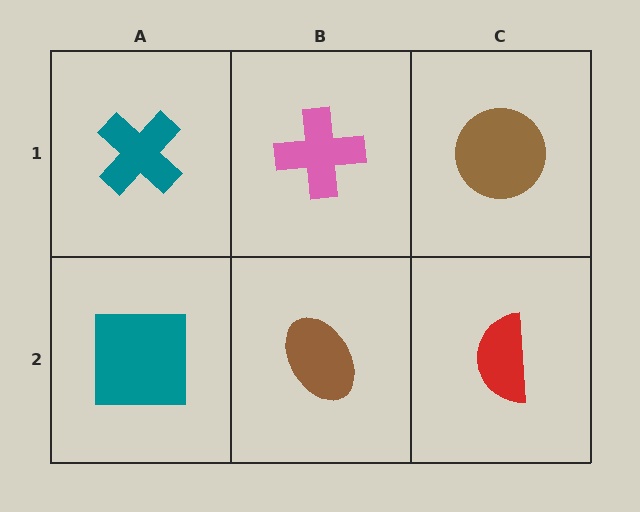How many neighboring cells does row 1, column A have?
2.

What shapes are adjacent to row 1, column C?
A red semicircle (row 2, column C), a pink cross (row 1, column B).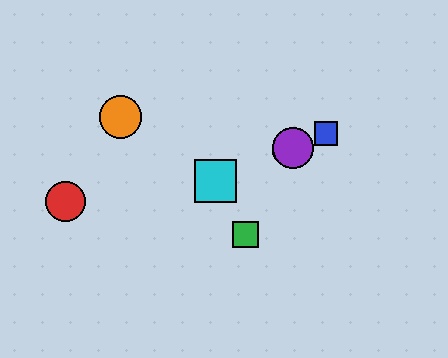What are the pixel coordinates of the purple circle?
The purple circle is at (293, 148).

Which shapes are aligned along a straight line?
The blue square, the yellow circle, the purple circle, the cyan square are aligned along a straight line.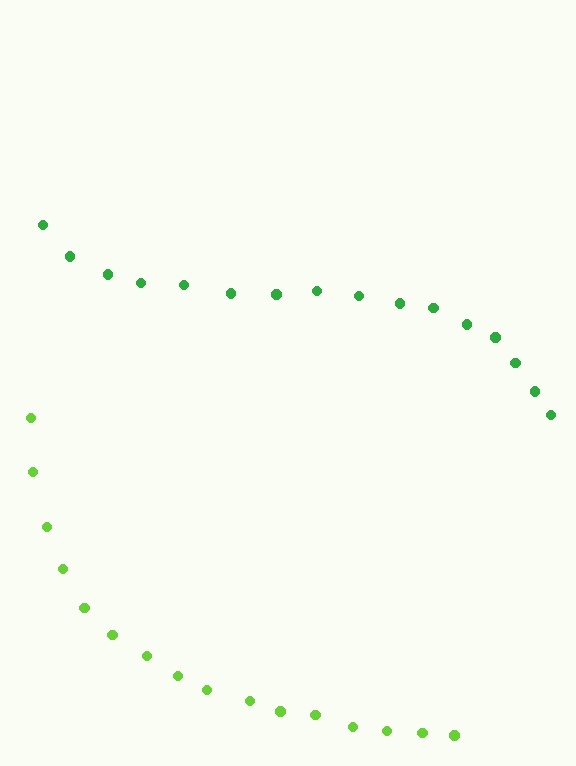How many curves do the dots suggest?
There are 2 distinct paths.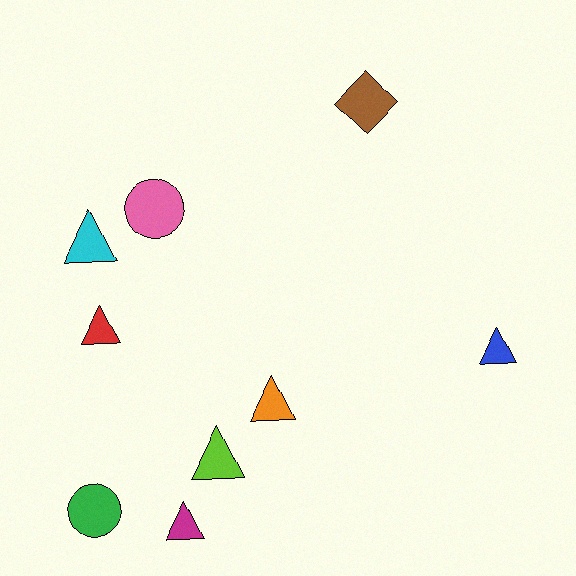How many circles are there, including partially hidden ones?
There are 2 circles.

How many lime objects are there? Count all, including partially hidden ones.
There is 1 lime object.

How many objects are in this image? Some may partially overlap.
There are 9 objects.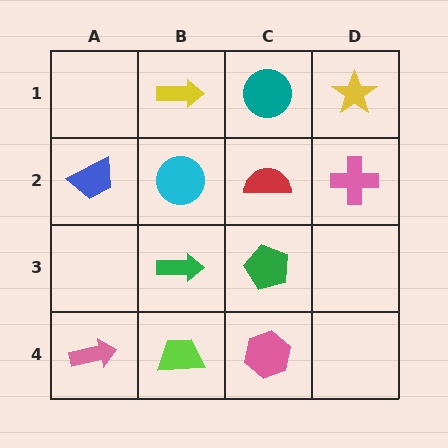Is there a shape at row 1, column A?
No, that cell is empty.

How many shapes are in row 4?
3 shapes.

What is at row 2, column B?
A cyan circle.